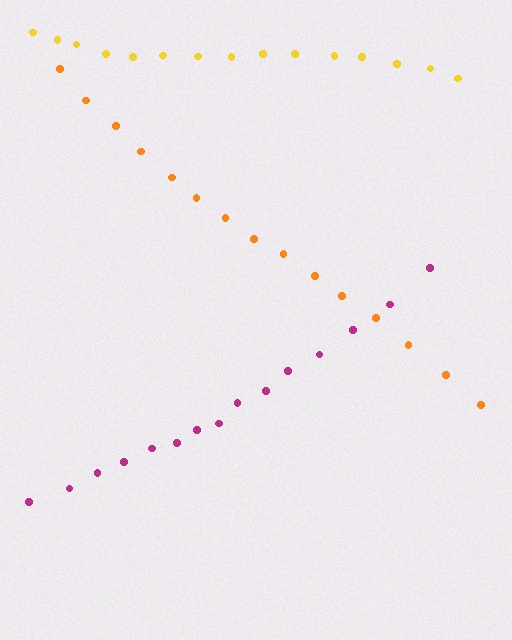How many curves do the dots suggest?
There are 3 distinct paths.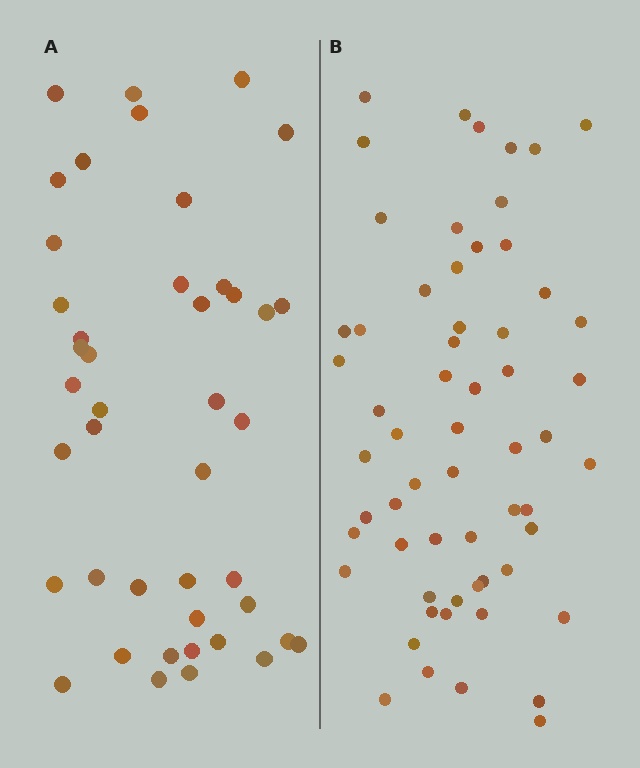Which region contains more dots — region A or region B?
Region B (the right region) has more dots.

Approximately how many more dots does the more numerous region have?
Region B has approximately 15 more dots than region A.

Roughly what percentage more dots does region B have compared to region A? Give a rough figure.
About 40% more.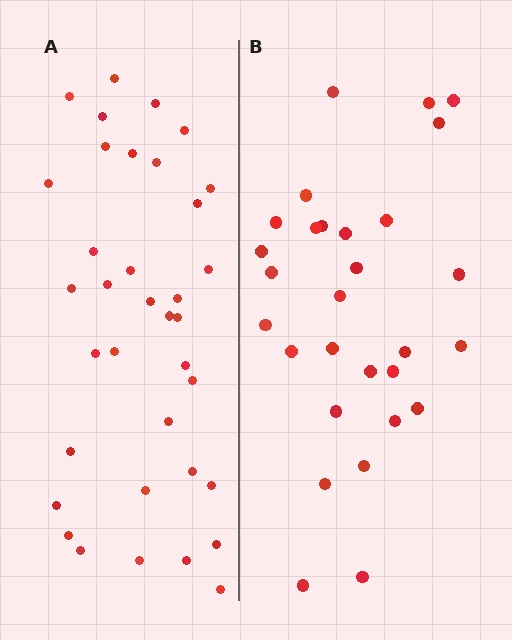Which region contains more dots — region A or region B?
Region A (the left region) has more dots.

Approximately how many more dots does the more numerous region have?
Region A has roughly 8 or so more dots than region B.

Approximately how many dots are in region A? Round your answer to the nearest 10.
About 40 dots. (The exact count is 36, which rounds to 40.)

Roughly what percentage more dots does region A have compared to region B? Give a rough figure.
About 25% more.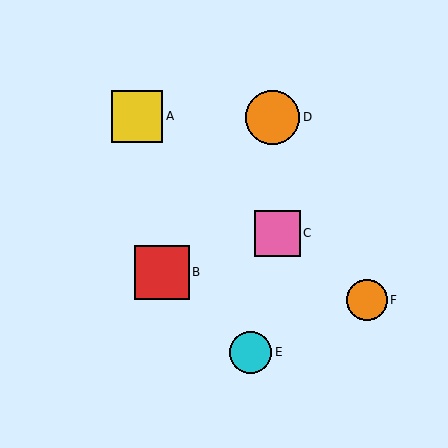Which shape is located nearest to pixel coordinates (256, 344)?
The cyan circle (labeled E) at (251, 352) is nearest to that location.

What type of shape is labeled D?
Shape D is an orange circle.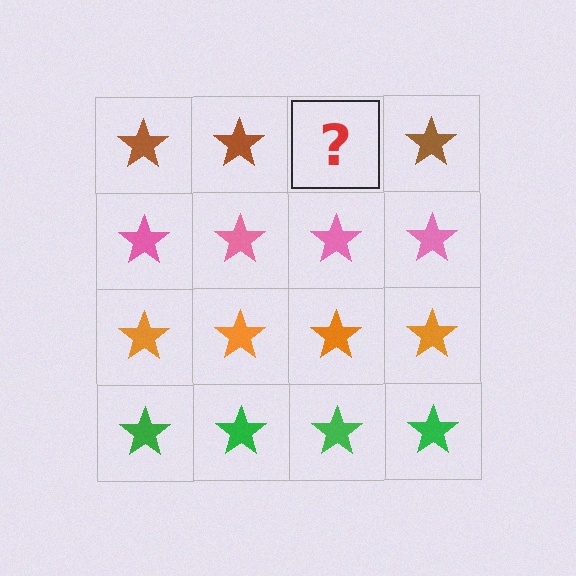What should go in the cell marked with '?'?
The missing cell should contain a brown star.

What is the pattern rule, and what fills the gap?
The rule is that each row has a consistent color. The gap should be filled with a brown star.